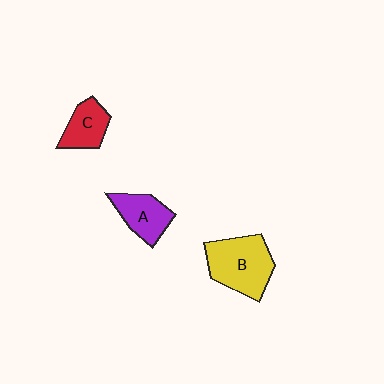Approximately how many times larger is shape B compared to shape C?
Approximately 1.8 times.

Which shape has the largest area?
Shape B (yellow).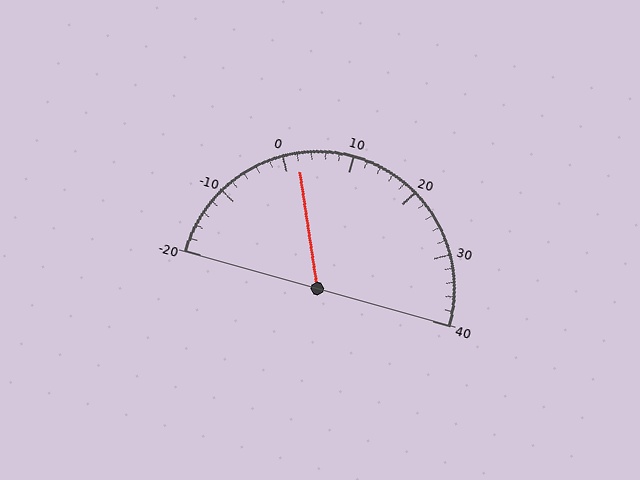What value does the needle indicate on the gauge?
The needle indicates approximately 2.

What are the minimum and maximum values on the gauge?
The gauge ranges from -20 to 40.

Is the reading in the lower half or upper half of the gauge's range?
The reading is in the lower half of the range (-20 to 40).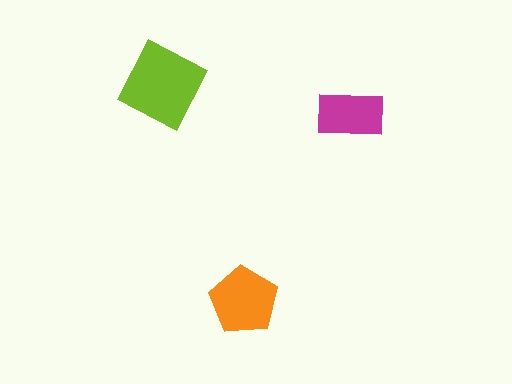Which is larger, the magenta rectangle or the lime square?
The lime square.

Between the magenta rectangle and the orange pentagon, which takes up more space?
The orange pentagon.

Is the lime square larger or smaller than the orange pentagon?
Larger.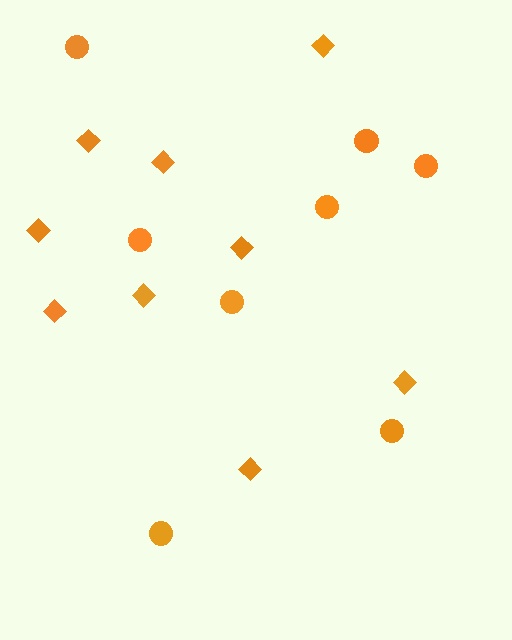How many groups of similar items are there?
There are 2 groups: one group of diamonds (9) and one group of circles (8).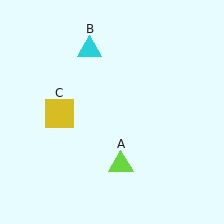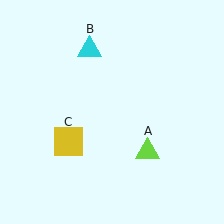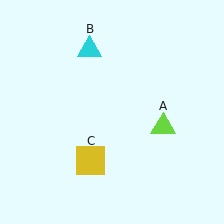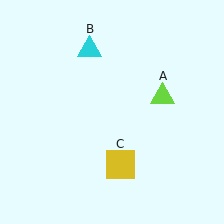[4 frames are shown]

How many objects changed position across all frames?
2 objects changed position: lime triangle (object A), yellow square (object C).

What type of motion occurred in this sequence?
The lime triangle (object A), yellow square (object C) rotated counterclockwise around the center of the scene.